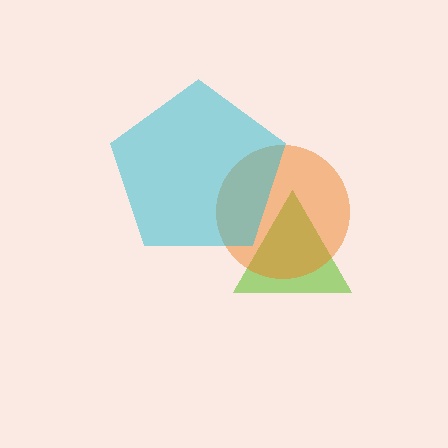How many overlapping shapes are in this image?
There are 3 overlapping shapes in the image.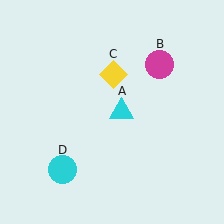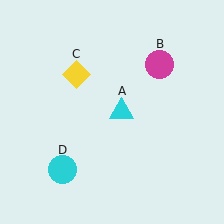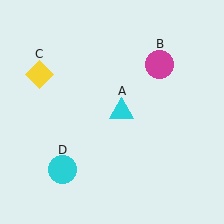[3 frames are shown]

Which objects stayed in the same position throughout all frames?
Cyan triangle (object A) and magenta circle (object B) and cyan circle (object D) remained stationary.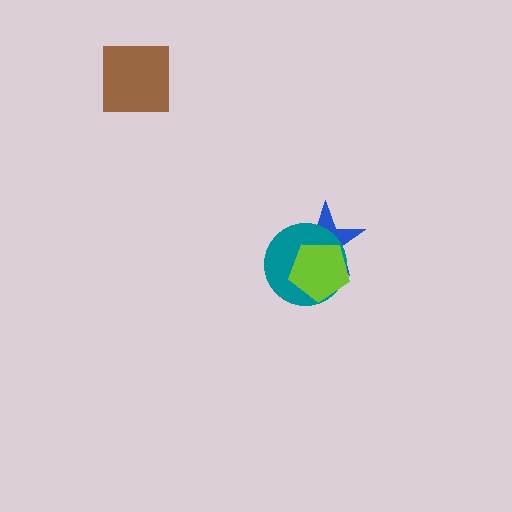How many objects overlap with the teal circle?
2 objects overlap with the teal circle.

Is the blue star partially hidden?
Yes, it is partially covered by another shape.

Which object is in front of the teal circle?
The lime pentagon is in front of the teal circle.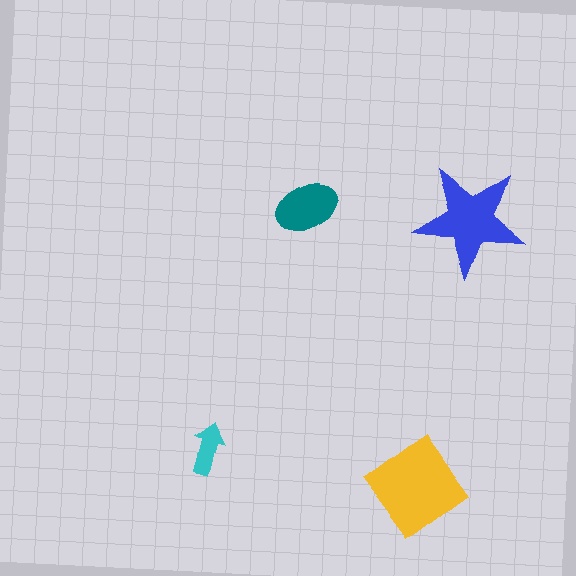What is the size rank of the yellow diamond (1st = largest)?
1st.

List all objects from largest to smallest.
The yellow diamond, the blue star, the teal ellipse, the cyan arrow.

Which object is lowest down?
The yellow diamond is bottommost.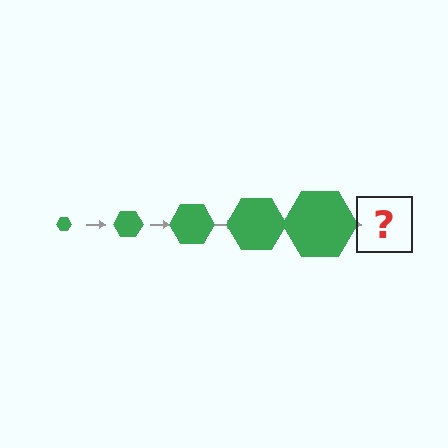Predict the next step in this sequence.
The next step is a green hexagon, larger than the previous one.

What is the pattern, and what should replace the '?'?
The pattern is that the hexagon gets progressively larger each step. The '?' should be a green hexagon, larger than the previous one.